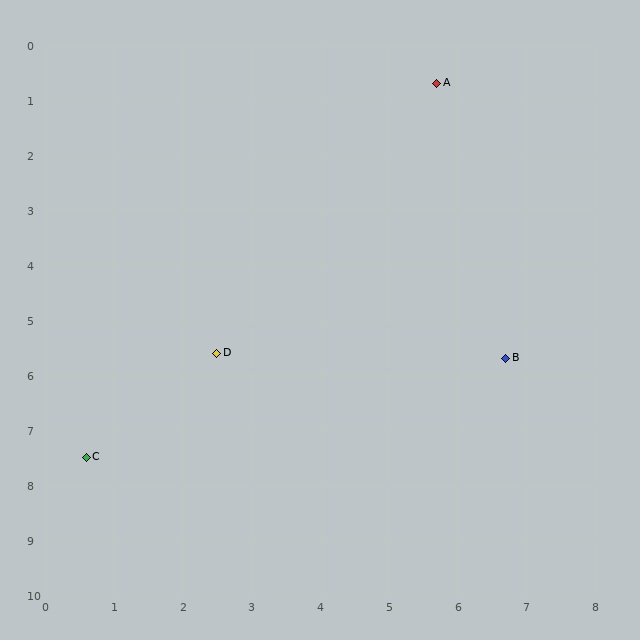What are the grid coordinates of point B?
Point B is at approximately (6.7, 5.7).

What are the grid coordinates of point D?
Point D is at approximately (2.5, 5.6).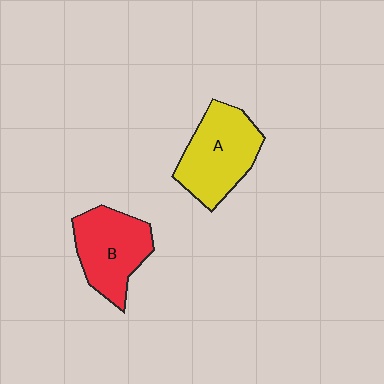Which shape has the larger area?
Shape A (yellow).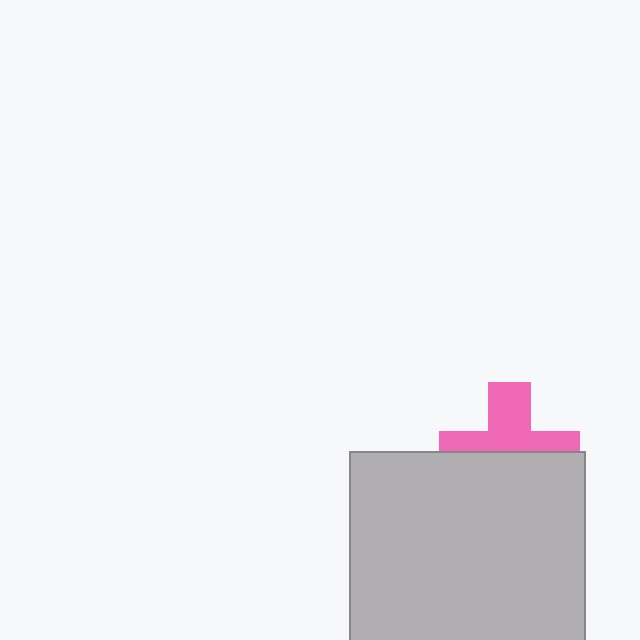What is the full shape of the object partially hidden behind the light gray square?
The partially hidden object is a pink cross.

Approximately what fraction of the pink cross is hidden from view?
Roughly 51% of the pink cross is hidden behind the light gray square.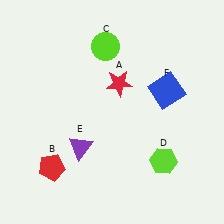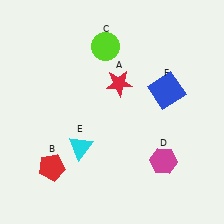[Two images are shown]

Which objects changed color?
D changed from lime to magenta. E changed from purple to cyan.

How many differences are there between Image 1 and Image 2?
There are 2 differences between the two images.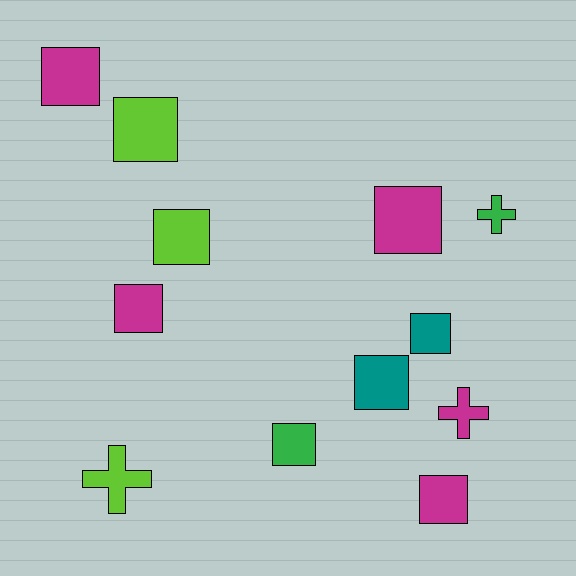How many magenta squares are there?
There are 4 magenta squares.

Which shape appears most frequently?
Square, with 9 objects.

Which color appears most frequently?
Magenta, with 5 objects.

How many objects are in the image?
There are 12 objects.